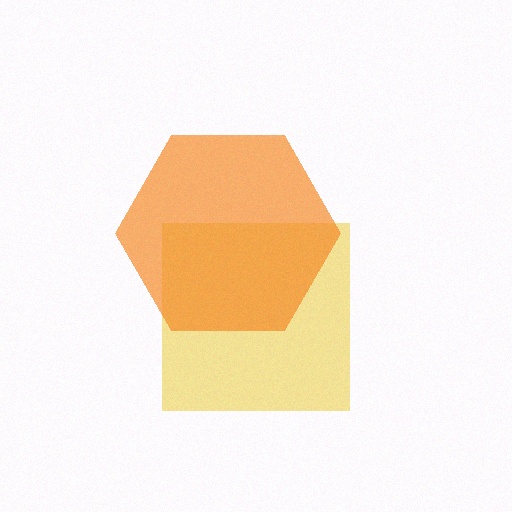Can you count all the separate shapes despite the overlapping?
Yes, there are 2 separate shapes.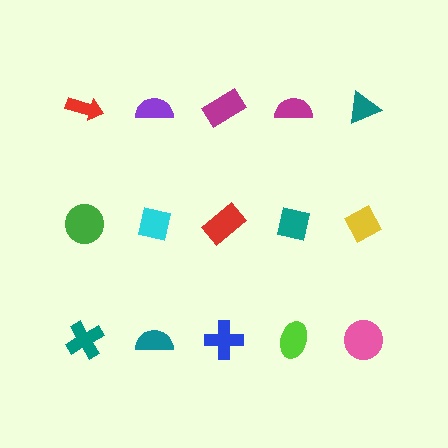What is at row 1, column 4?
A magenta semicircle.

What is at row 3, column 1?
A teal cross.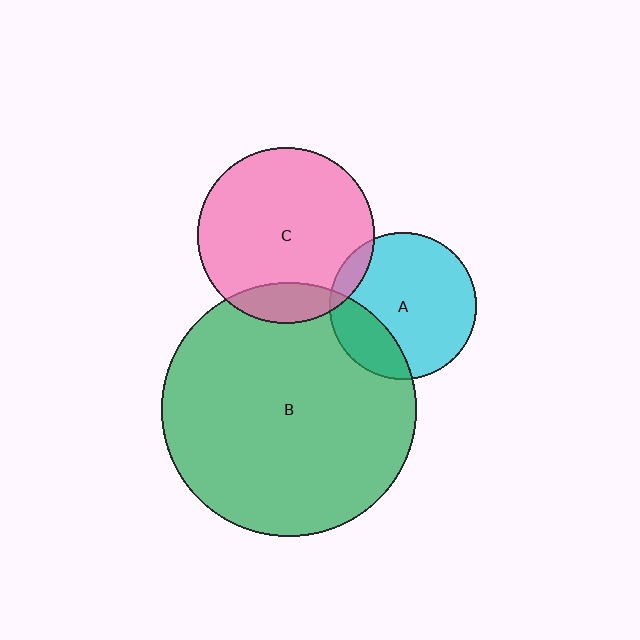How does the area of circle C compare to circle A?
Approximately 1.4 times.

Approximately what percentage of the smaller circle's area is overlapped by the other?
Approximately 25%.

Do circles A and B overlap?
Yes.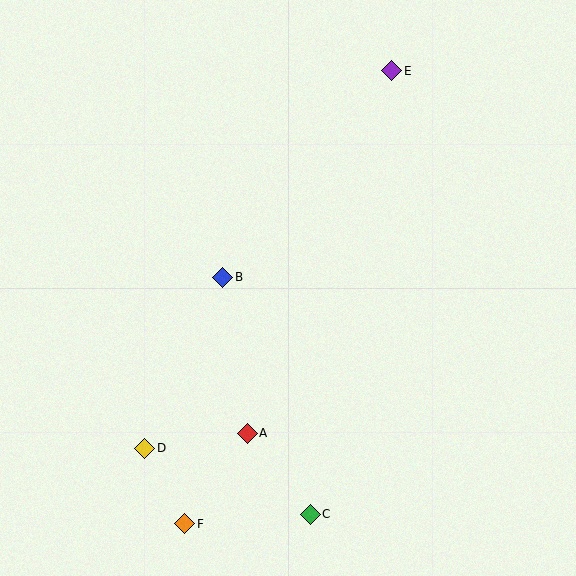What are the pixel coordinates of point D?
Point D is at (145, 448).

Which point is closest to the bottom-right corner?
Point C is closest to the bottom-right corner.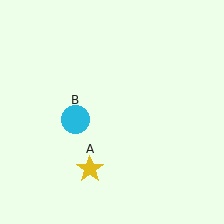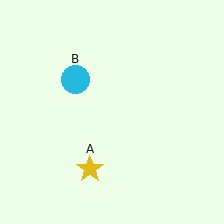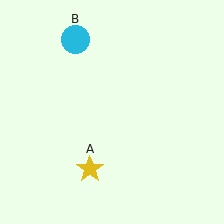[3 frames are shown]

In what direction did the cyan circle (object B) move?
The cyan circle (object B) moved up.